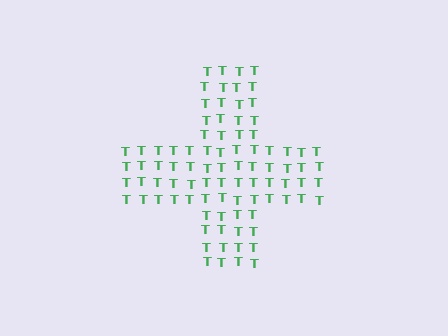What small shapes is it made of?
It is made of small letter T's.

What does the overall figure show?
The overall figure shows a cross.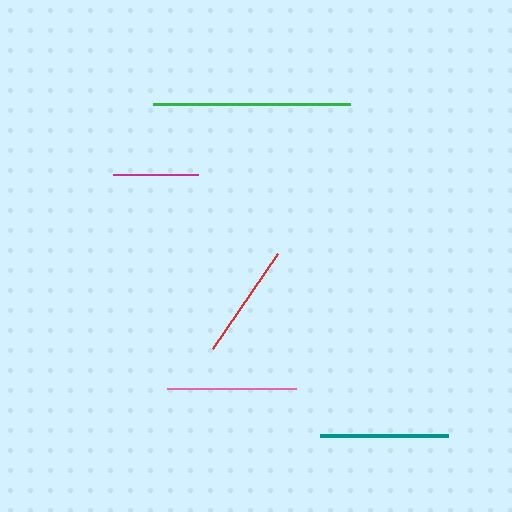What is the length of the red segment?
The red segment is approximately 115 pixels long.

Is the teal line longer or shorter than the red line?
The teal line is longer than the red line.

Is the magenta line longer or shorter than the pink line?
The pink line is longer than the magenta line.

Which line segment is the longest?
The green line is the longest at approximately 196 pixels.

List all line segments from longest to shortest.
From longest to shortest: green, pink, teal, red, magenta.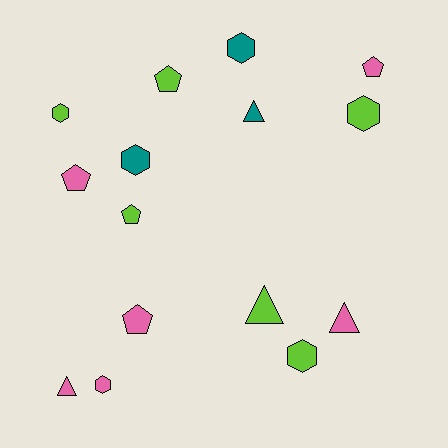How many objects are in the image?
There are 15 objects.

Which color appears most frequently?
Lime, with 6 objects.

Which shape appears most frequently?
Hexagon, with 6 objects.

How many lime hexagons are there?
There are 3 lime hexagons.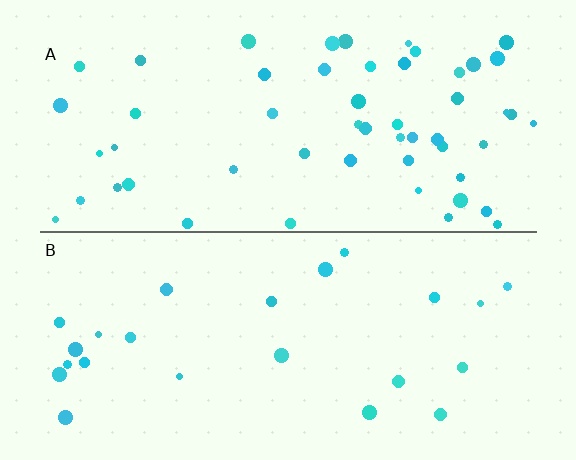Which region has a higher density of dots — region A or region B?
A (the top).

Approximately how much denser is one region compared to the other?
Approximately 2.2× — region A over region B.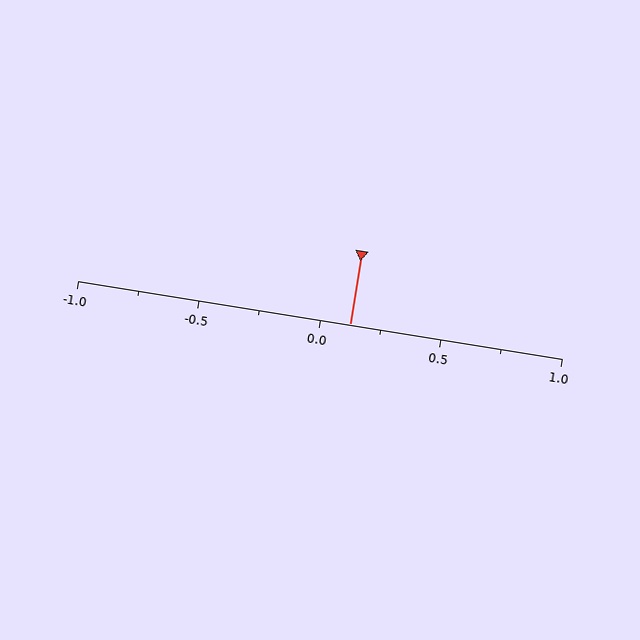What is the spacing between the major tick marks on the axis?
The major ticks are spaced 0.5 apart.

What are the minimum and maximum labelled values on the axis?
The axis runs from -1.0 to 1.0.